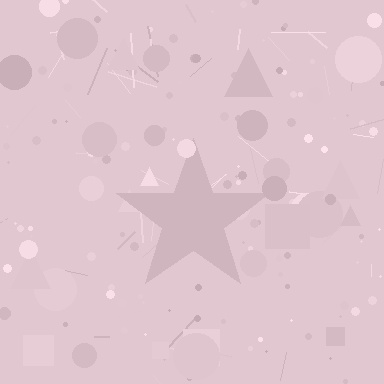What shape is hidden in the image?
A star is hidden in the image.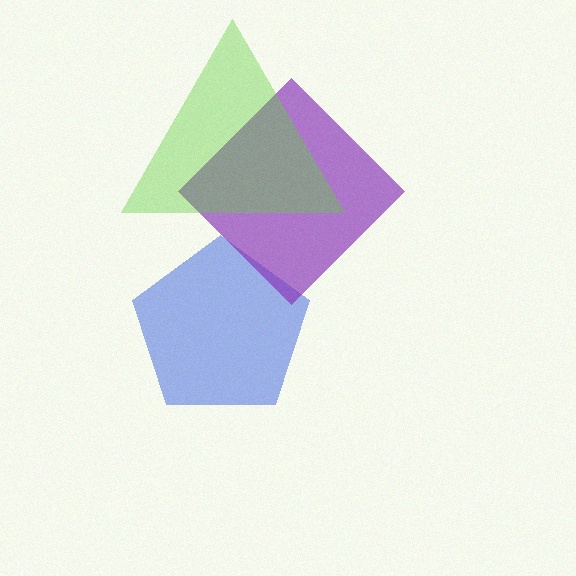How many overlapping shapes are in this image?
There are 3 overlapping shapes in the image.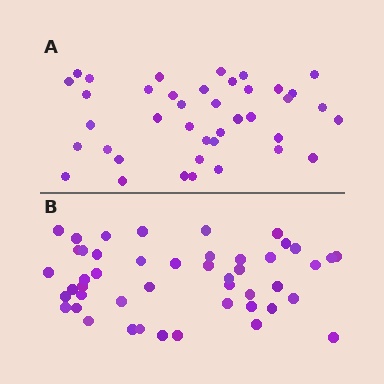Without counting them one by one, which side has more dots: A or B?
Region B (the bottom region) has more dots.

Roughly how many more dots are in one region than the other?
Region B has roughly 8 or so more dots than region A.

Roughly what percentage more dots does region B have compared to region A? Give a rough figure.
About 20% more.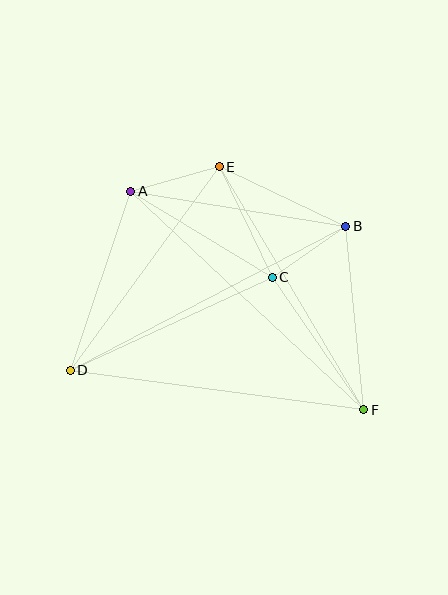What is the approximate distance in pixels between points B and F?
The distance between B and F is approximately 185 pixels.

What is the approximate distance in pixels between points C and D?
The distance between C and D is approximately 222 pixels.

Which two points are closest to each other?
Points B and C are closest to each other.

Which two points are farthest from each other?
Points A and F are farthest from each other.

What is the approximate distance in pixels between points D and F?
The distance between D and F is approximately 296 pixels.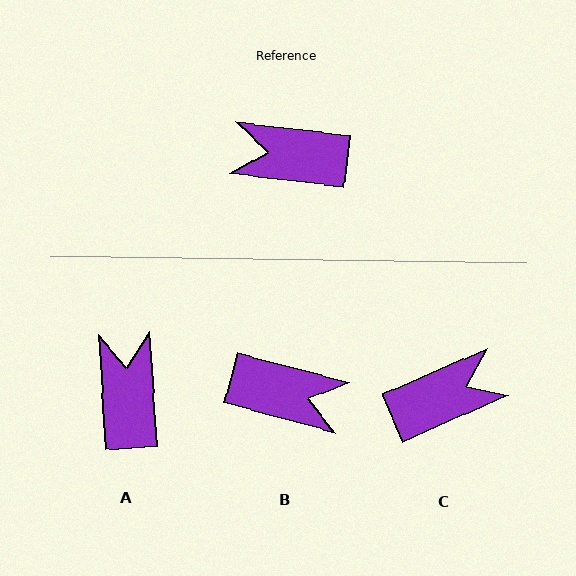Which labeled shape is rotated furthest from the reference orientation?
B, about 172 degrees away.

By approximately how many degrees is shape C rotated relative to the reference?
Approximately 150 degrees clockwise.